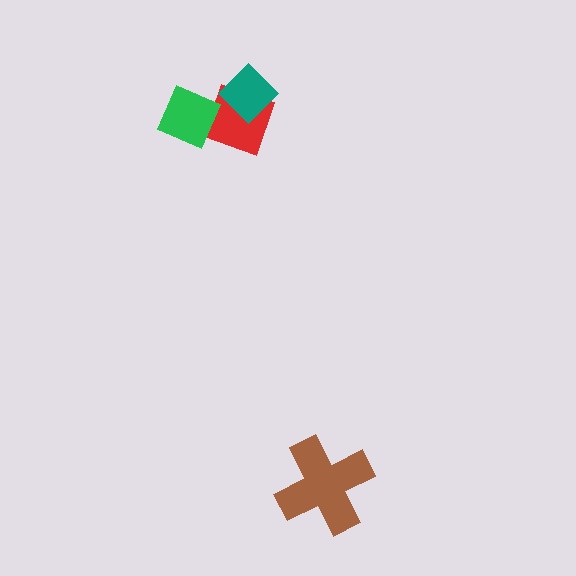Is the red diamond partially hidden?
Yes, it is partially covered by another shape.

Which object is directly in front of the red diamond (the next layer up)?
The teal diamond is directly in front of the red diamond.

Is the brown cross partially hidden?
No, no other shape covers it.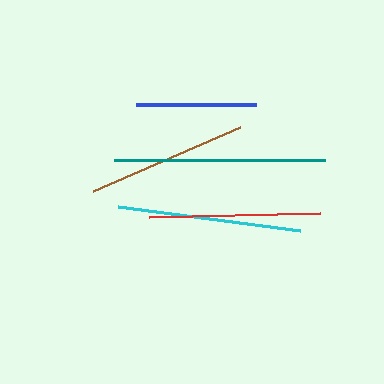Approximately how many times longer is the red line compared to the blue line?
The red line is approximately 1.4 times the length of the blue line.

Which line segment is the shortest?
The blue line is the shortest at approximately 121 pixels.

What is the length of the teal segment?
The teal segment is approximately 211 pixels long.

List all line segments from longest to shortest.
From longest to shortest: teal, cyan, red, brown, blue.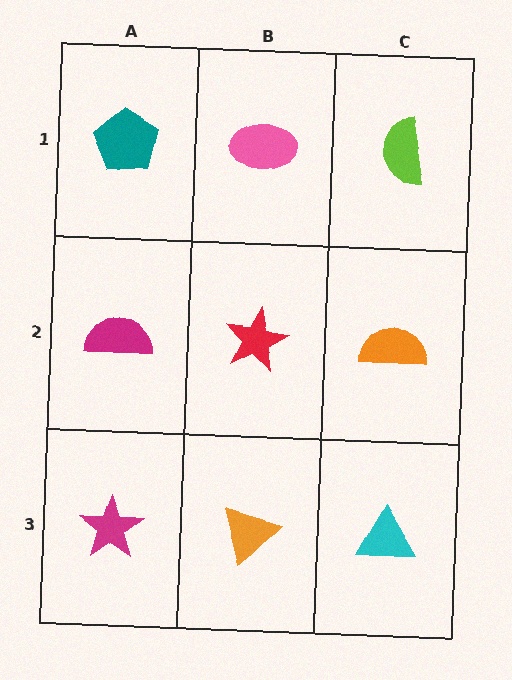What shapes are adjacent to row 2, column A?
A teal pentagon (row 1, column A), a magenta star (row 3, column A), a red star (row 2, column B).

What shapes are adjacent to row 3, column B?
A red star (row 2, column B), a magenta star (row 3, column A), a cyan triangle (row 3, column C).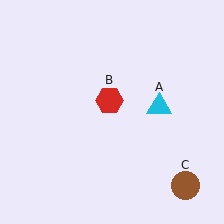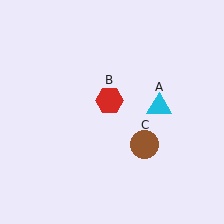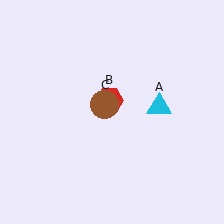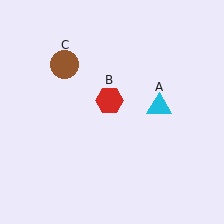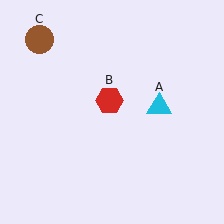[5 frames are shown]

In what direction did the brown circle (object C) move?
The brown circle (object C) moved up and to the left.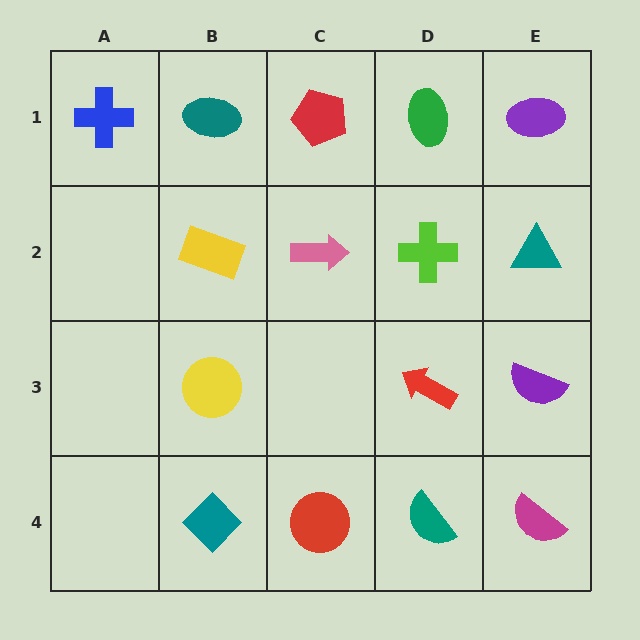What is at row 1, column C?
A red pentagon.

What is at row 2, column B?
A yellow rectangle.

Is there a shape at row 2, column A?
No, that cell is empty.